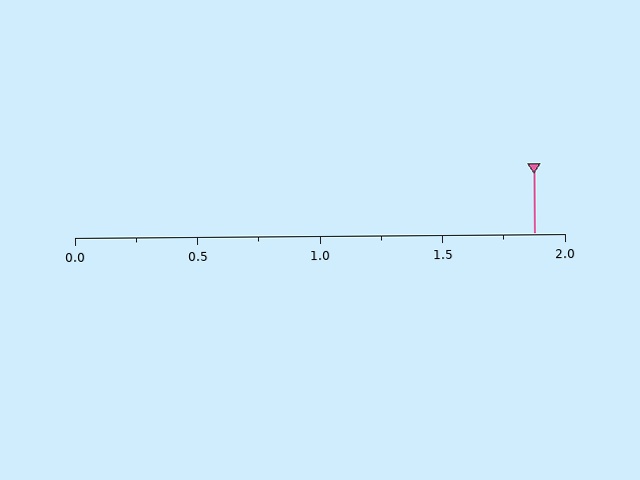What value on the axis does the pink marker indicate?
The marker indicates approximately 1.88.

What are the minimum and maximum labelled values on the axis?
The axis runs from 0.0 to 2.0.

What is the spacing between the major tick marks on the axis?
The major ticks are spaced 0.5 apart.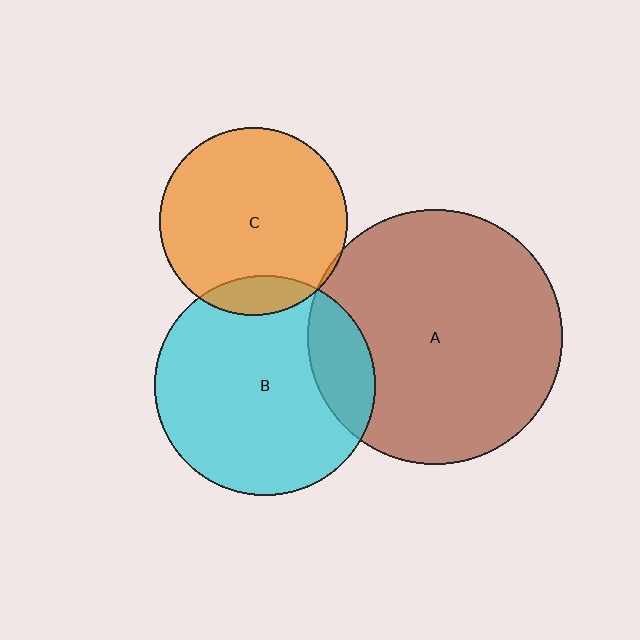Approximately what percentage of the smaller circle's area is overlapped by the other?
Approximately 5%.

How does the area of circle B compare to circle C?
Approximately 1.4 times.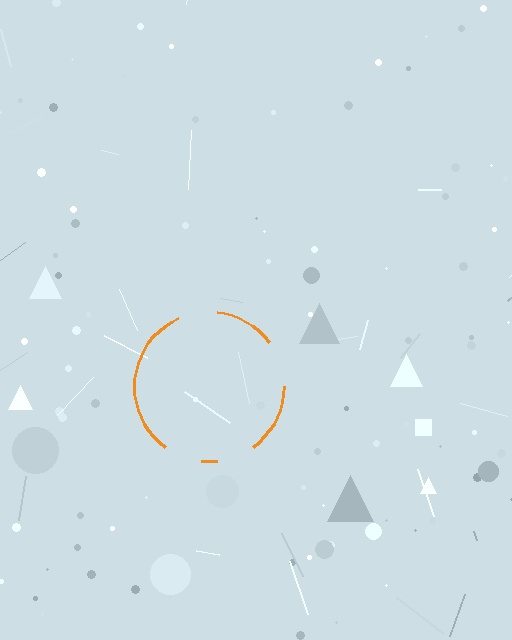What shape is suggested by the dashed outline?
The dashed outline suggests a circle.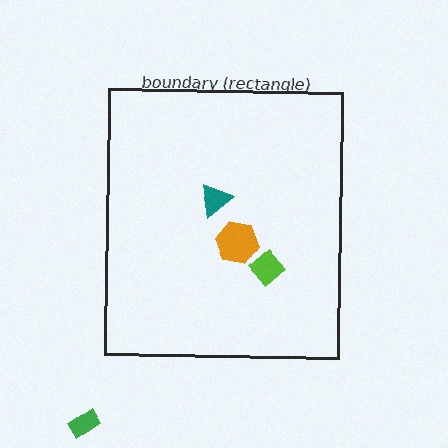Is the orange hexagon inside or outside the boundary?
Inside.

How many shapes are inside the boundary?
3 inside, 1 outside.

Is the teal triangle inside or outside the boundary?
Inside.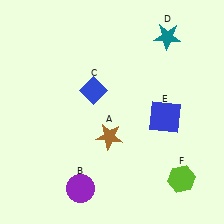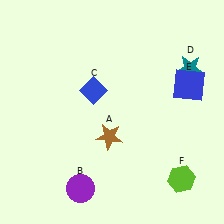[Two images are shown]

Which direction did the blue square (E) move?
The blue square (E) moved up.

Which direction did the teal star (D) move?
The teal star (D) moved down.